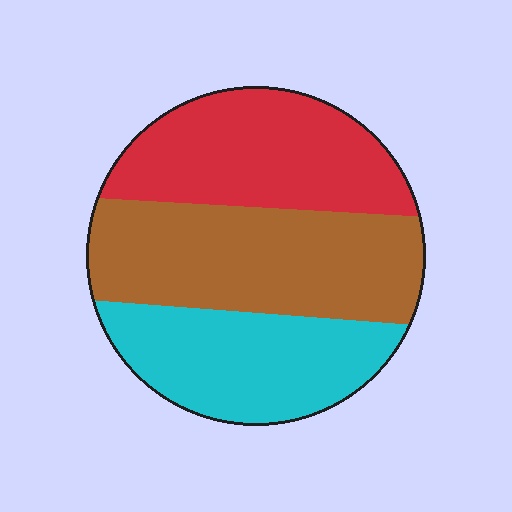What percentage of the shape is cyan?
Cyan covers around 30% of the shape.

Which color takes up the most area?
Brown, at roughly 40%.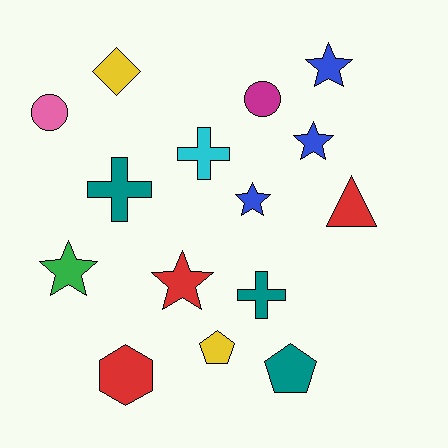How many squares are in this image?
There are no squares.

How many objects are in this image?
There are 15 objects.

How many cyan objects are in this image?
There is 1 cyan object.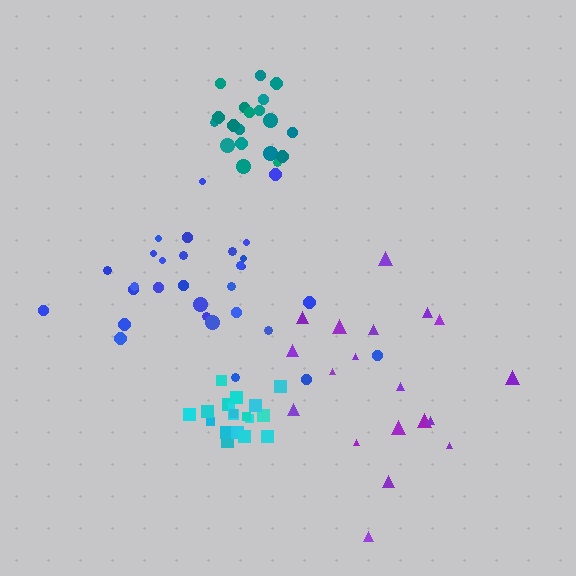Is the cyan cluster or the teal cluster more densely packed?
Cyan.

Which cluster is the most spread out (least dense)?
Purple.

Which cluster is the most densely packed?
Cyan.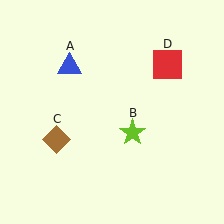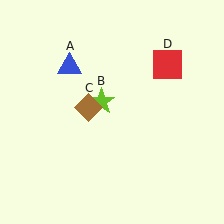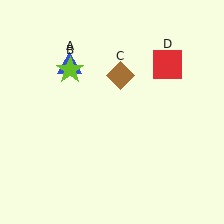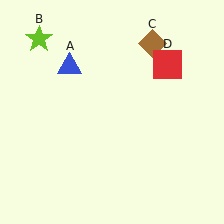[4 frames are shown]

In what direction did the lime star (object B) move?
The lime star (object B) moved up and to the left.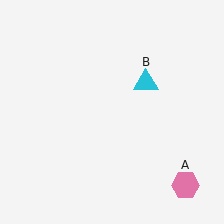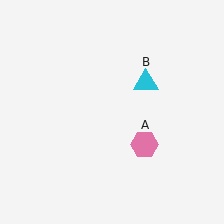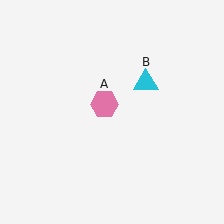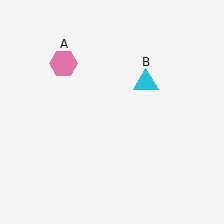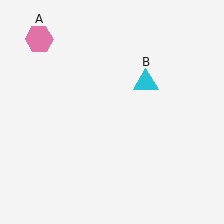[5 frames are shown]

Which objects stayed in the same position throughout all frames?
Cyan triangle (object B) remained stationary.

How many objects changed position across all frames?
1 object changed position: pink hexagon (object A).